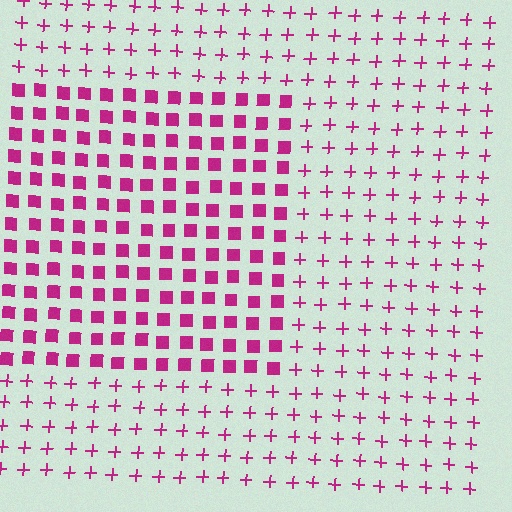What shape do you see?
I see a rectangle.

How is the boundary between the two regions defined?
The boundary is defined by a change in element shape: squares inside vs. plus signs outside. All elements share the same color and spacing.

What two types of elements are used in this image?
The image uses squares inside the rectangle region and plus signs outside it.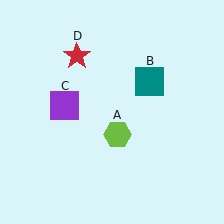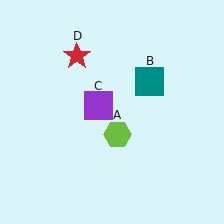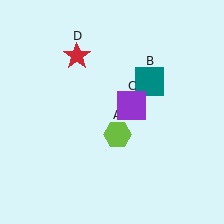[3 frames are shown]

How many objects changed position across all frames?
1 object changed position: purple square (object C).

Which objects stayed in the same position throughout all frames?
Lime hexagon (object A) and teal square (object B) and red star (object D) remained stationary.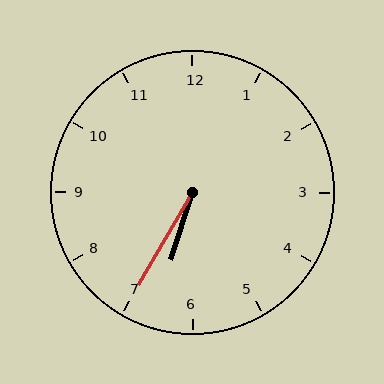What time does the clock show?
6:35.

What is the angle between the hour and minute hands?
Approximately 12 degrees.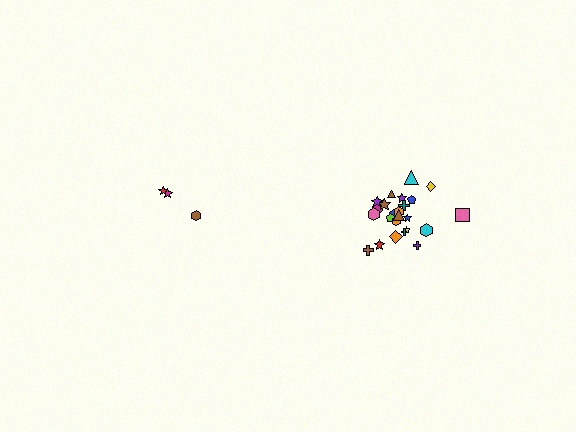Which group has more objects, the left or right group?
The right group.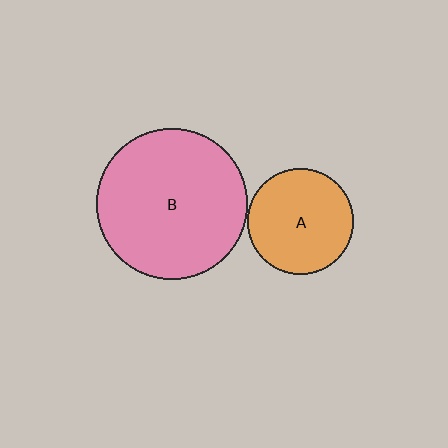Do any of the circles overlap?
No, none of the circles overlap.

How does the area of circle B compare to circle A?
Approximately 2.0 times.